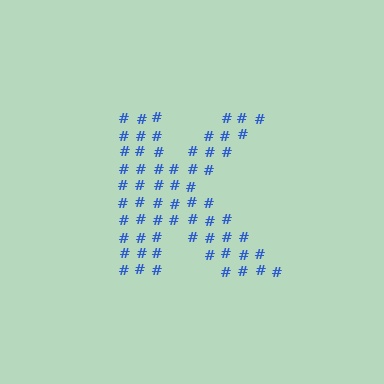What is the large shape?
The large shape is the letter K.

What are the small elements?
The small elements are hash symbols.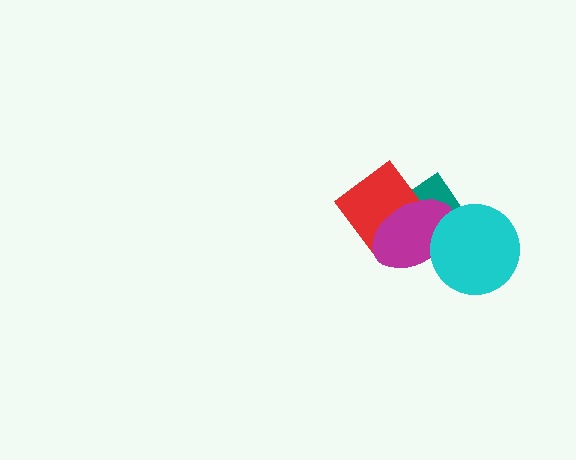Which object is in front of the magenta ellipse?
The cyan circle is in front of the magenta ellipse.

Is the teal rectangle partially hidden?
Yes, it is partially covered by another shape.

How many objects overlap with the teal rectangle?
3 objects overlap with the teal rectangle.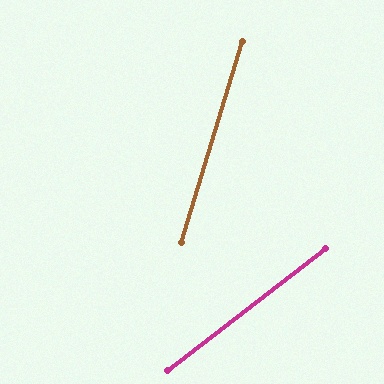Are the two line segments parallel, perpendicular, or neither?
Neither parallel nor perpendicular — they differ by about 36°.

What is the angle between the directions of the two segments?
Approximately 36 degrees.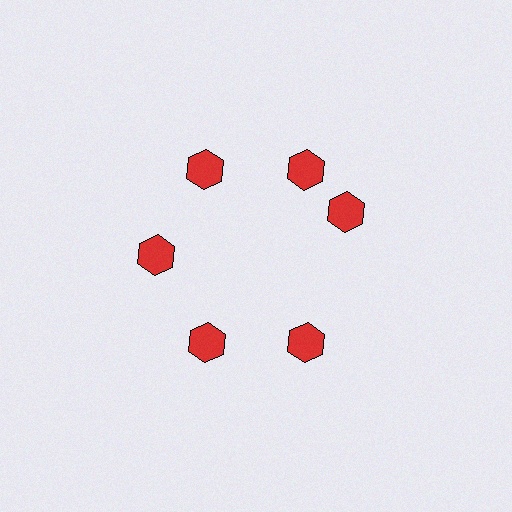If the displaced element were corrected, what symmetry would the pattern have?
It would have 6-fold rotational symmetry — the pattern would map onto itself every 60 degrees.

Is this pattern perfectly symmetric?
No. The 6 red hexagons are arranged in a ring, but one element near the 3 o'clock position is rotated out of alignment along the ring, breaking the 6-fold rotational symmetry.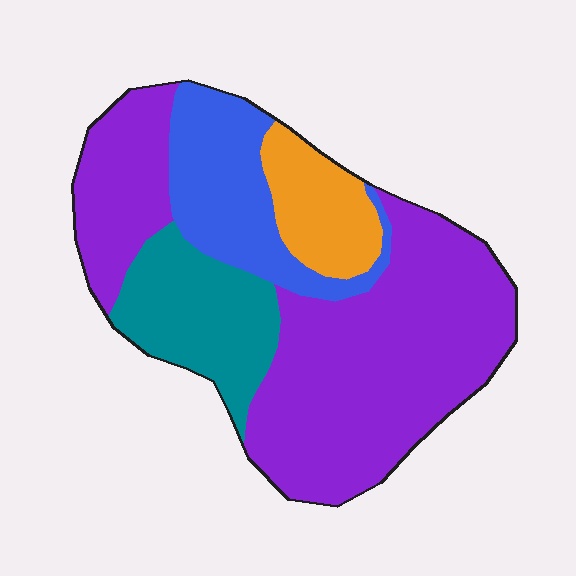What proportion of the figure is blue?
Blue covers 17% of the figure.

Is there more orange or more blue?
Blue.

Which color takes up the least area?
Orange, at roughly 10%.